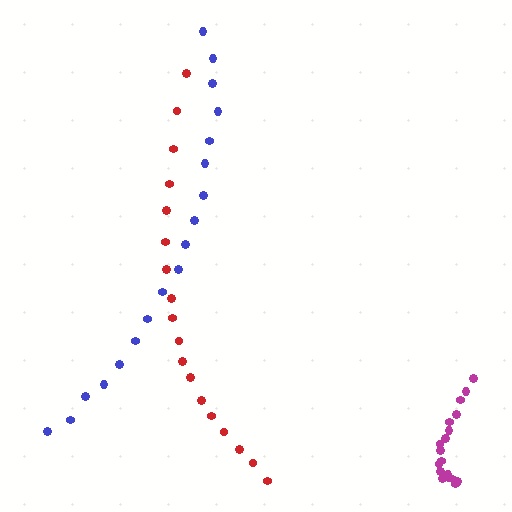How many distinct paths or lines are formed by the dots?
There are 3 distinct paths.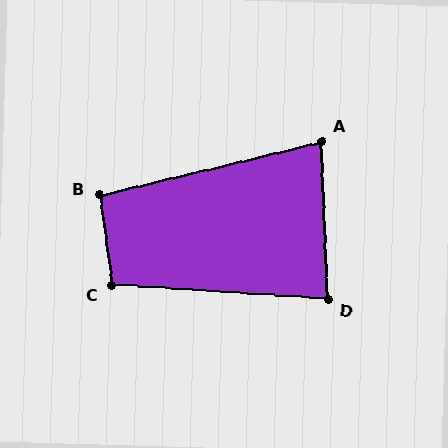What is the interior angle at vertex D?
Approximately 84 degrees (acute).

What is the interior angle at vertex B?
Approximately 96 degrees (obtuse).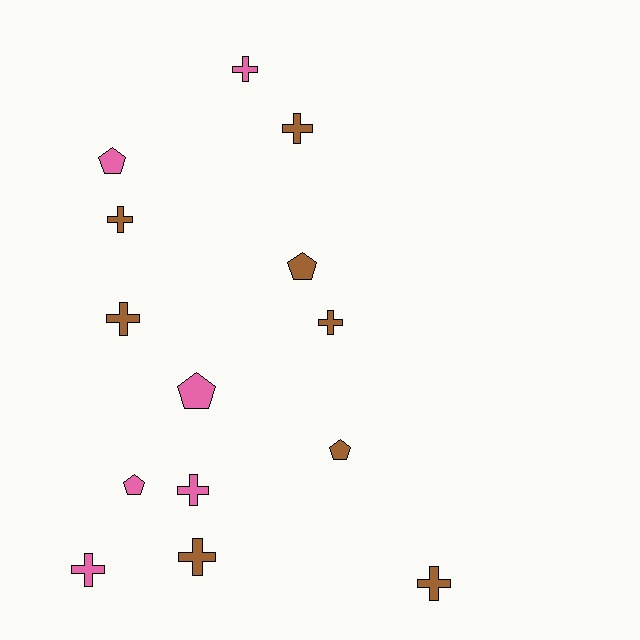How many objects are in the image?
There are 14 objects.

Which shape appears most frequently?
Cross, with 9 objects.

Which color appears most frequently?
Brown, with 8 objects.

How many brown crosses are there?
There are 6 brown crosses.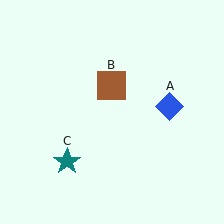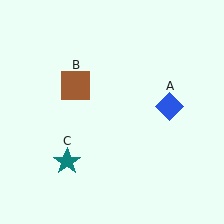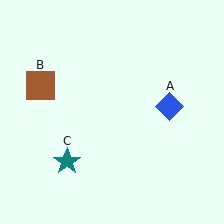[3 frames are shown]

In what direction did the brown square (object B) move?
The brown square (object B) moved left.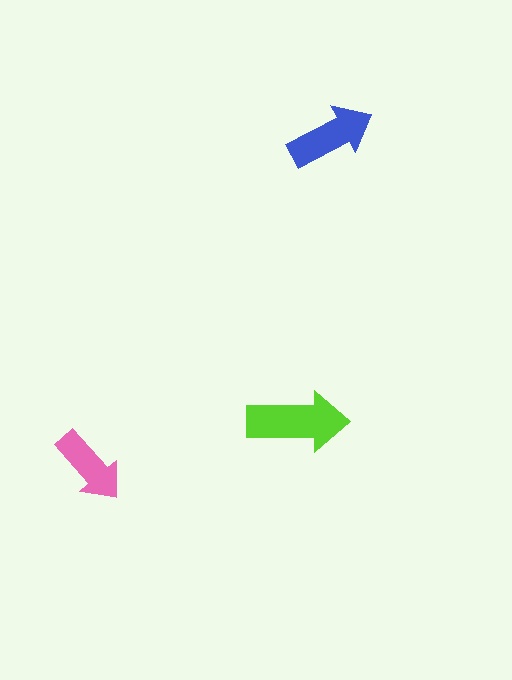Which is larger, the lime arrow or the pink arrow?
The lime one.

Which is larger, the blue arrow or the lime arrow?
The lime one.